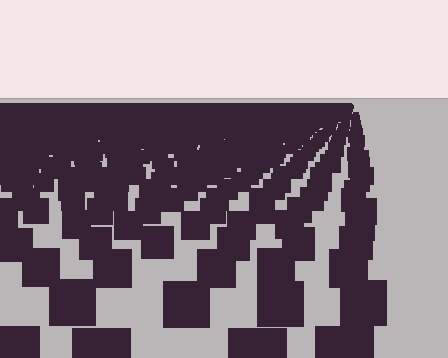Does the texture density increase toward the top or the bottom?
Density increases toward the top.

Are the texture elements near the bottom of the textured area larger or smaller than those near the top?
Larger. Near the bottom, elements are closer to the viewer and appear at a bigger on-screen size.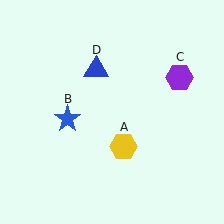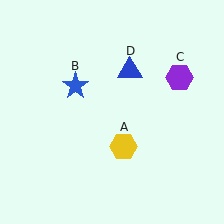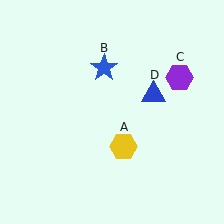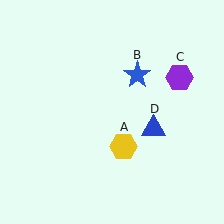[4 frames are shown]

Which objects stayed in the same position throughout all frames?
Yellow hexagon (object A) and purple hexagon (object C) remained stationary.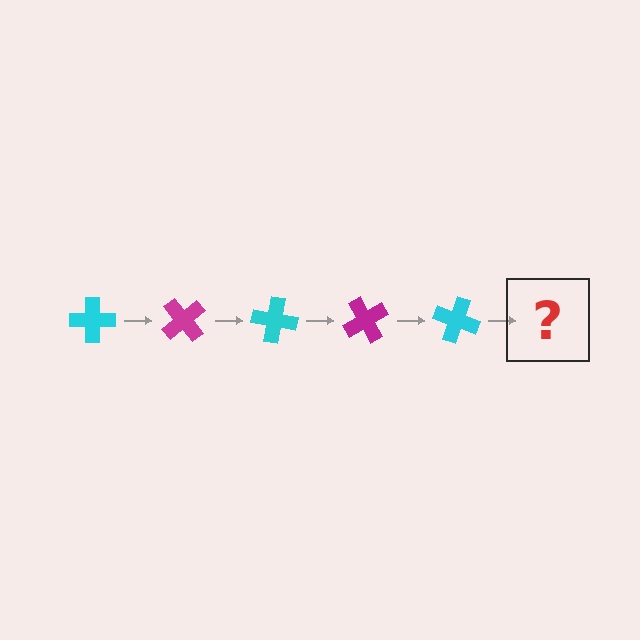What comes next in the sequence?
The next element should be a magenta cross, rotated 250 degrees from the start.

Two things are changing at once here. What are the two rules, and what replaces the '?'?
The two rules are that it rotates 50 degrees each step and the color cycles through cyan and magenta. The '?' should be a magenta cross, rotated 250 degrees from the start.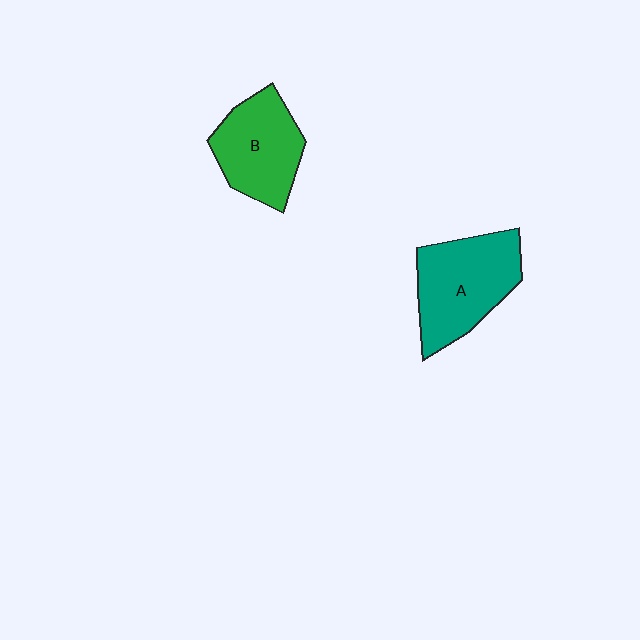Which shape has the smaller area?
Shape B (green).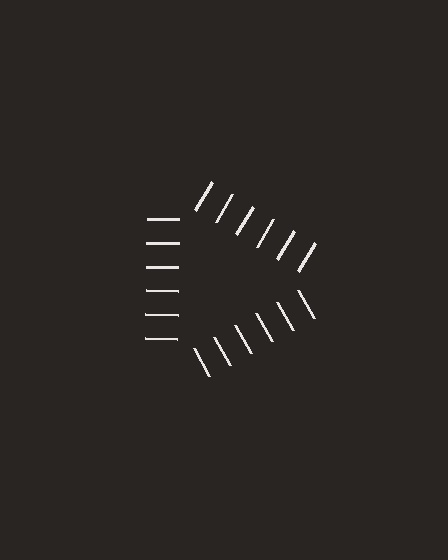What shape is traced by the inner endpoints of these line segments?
An illusory triangle — the line segments terminate on its edges but no continuous stroke is drawn.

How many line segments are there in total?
18 — 6 along each of the 3 edges.